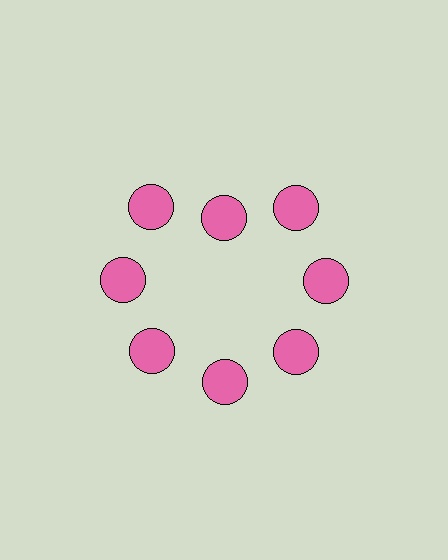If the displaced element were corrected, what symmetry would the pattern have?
It would have 8-fold rotational symmetry — the pattern would map onto itself every 45 degrees.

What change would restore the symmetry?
The symmetry would be restored by moving it outward, back onto the ring so that all 8 circles sit at equal angles and equal distance from the center.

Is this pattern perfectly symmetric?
No. The 8 pink circles are arranged in a ring, but one element near the 12 o'clock position is pulled inward toward the center, breaking the 8-fold rotational symmetry.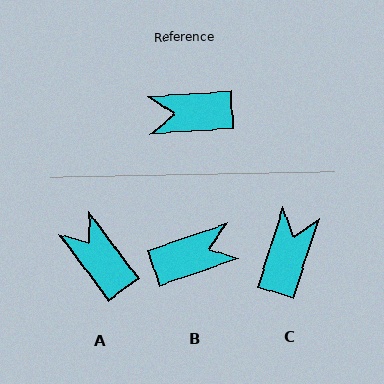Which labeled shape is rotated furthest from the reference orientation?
B, about 164 degrees away.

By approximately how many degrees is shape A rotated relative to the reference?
Approximately 57 degrees clockwise.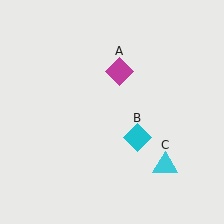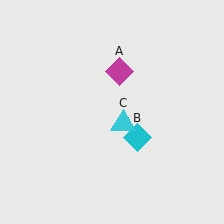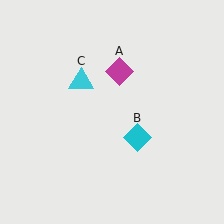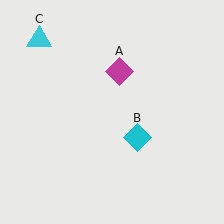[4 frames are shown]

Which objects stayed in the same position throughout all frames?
Magenta diamond (object A) and cyan diamond (object B) remained stationary.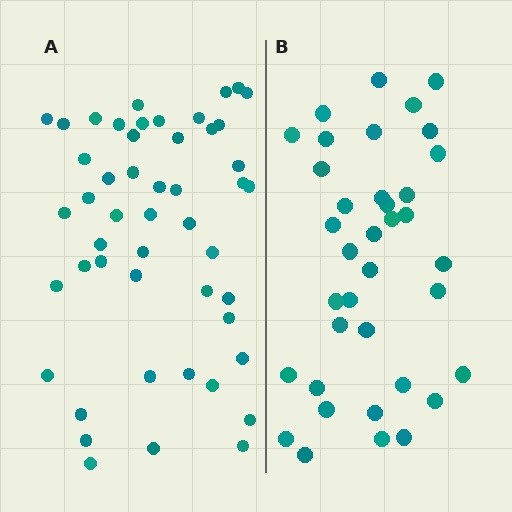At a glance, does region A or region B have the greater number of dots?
Region A (the left region) has more dots.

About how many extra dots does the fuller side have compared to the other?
Region A has roughly 12 or so more dots than region B.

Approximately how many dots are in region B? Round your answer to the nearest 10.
About 40 dots. (The exact count is 37, which rounds to 40.)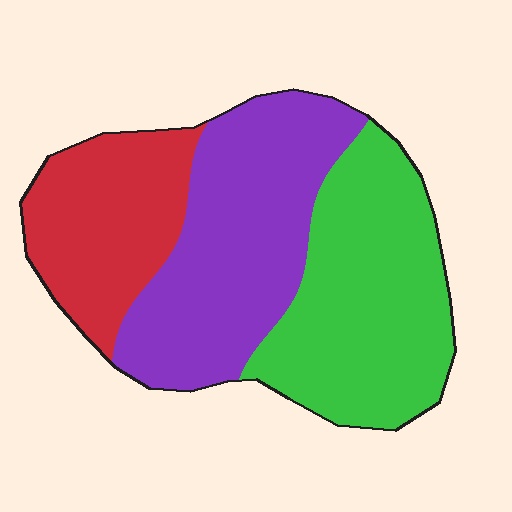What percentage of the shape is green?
Green takes up about three eighths (3/8) of the shape.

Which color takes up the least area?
Red, at roughly 25%.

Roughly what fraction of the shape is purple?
Purple covers about 40% of the shape.